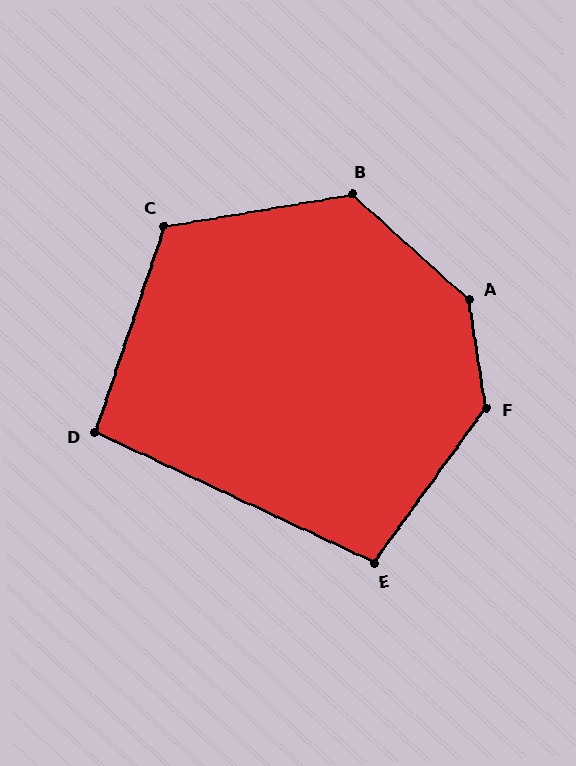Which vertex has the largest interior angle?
A, at approximately 141 degrees.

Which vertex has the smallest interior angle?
D, at approximately 96 degrees.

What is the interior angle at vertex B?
Approximately 128 degrees (obtuse).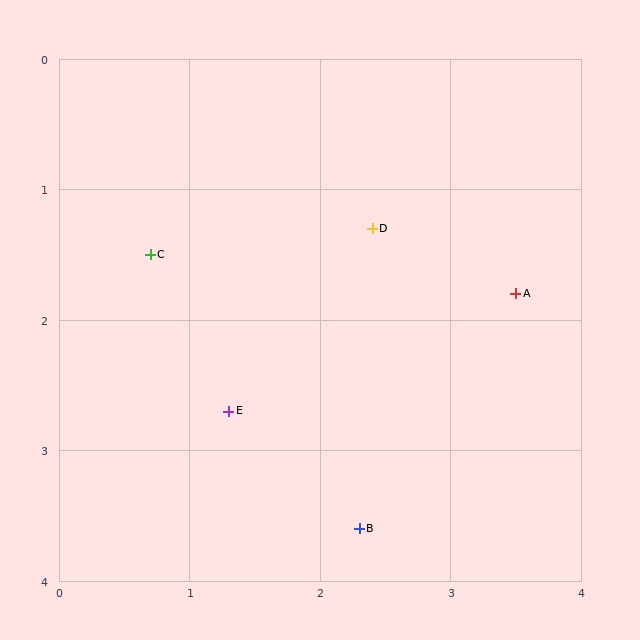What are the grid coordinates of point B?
Point B is at approximately (2.3, 3.6).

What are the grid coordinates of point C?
Point C is at approximately (0.7, 1.5).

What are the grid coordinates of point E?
Point E is at approximately (1.3, 2.7).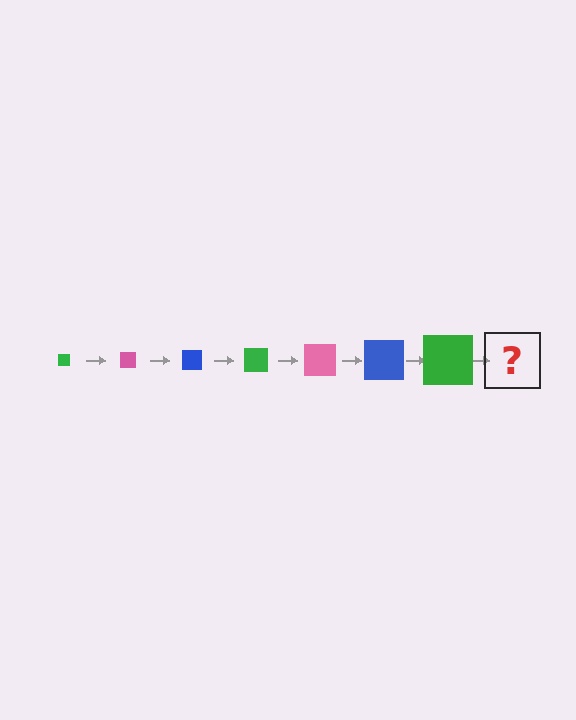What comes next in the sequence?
The next element should be a pink square, larger than the previous one.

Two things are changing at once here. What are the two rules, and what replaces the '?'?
The two rules are that the square grows larger each step and the color cycles through green, pink, and blue. The '?' should be a pink square, larger than the previous one.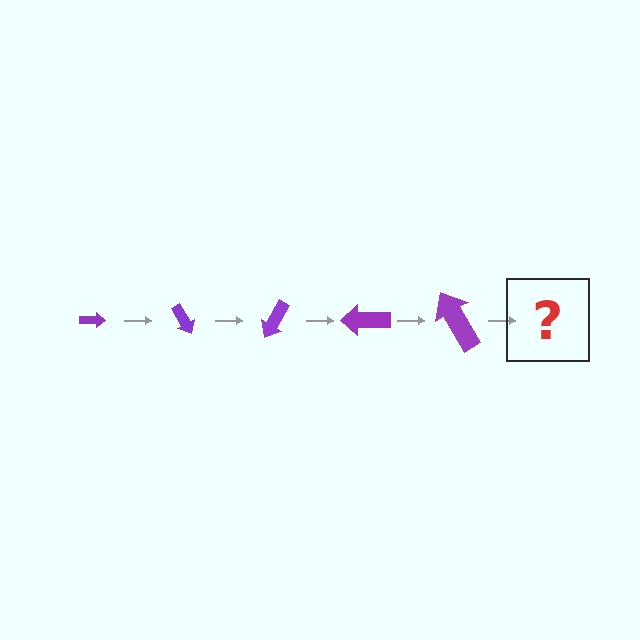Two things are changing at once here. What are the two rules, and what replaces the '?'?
The two rules are that the arrow grows larger each step and it rotates 60 degrees each step. The '?' should be an arrow, larger than the previous one and rotated 300 degrees from the start.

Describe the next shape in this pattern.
It should be an arrow, larger than the previous one and rotated 300 degrees from the start.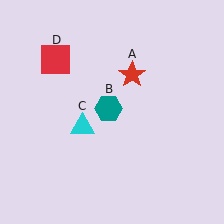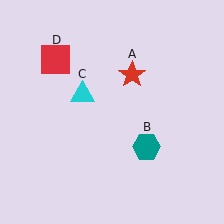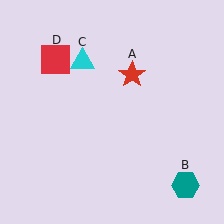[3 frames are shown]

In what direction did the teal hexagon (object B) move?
The teal hexagon (object B) moved down and to the right.